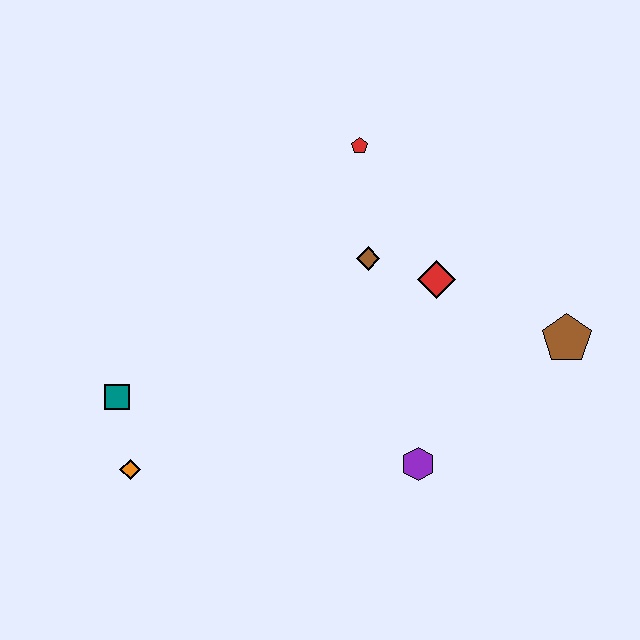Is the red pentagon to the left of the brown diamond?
Yes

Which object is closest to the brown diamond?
The red diamond is closest to the brown diamond.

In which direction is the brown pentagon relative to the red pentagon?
The brown pentagon is to the right of the red pentagon.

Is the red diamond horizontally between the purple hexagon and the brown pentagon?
Yes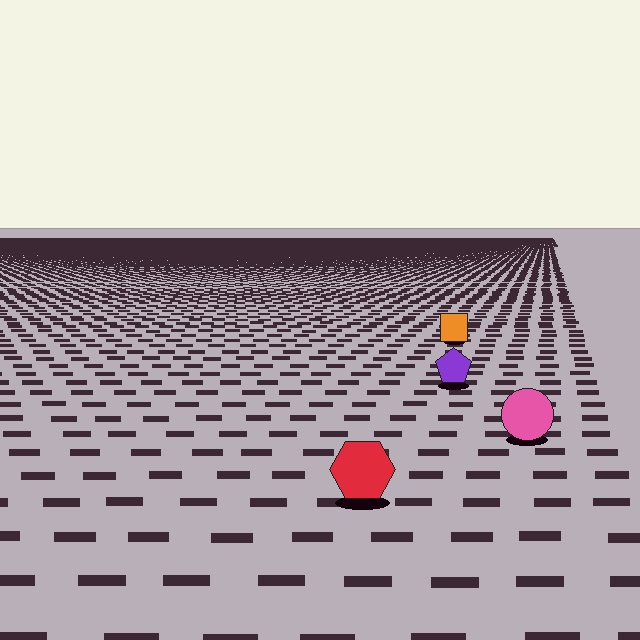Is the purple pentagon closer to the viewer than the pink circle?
No. The pink circle is closer — you can tell from the texture gradient: the ground texture is coarser near it.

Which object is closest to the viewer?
The red hexagon is closest. The texture marks near it are larger and more spread out.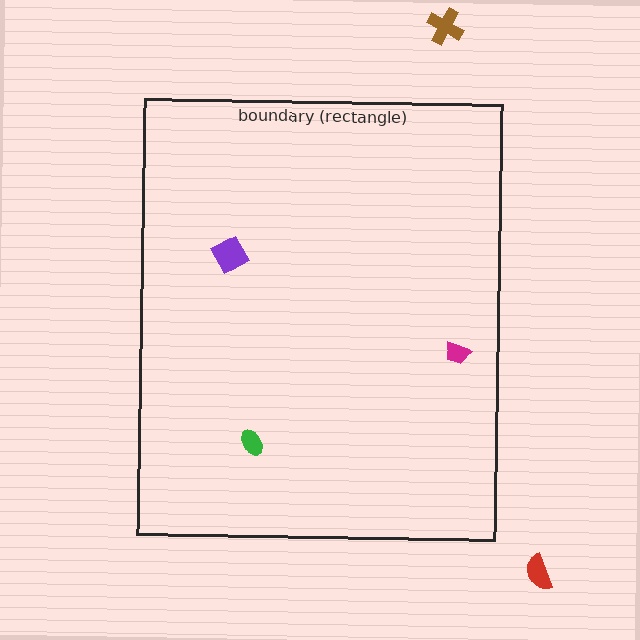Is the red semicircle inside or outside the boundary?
Outside.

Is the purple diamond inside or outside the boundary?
Inside.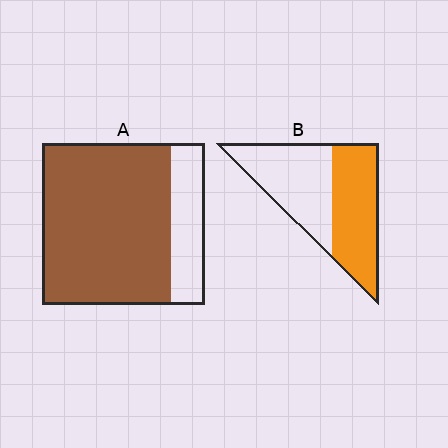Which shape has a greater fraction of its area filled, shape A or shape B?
Shape A.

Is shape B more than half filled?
Roughly half.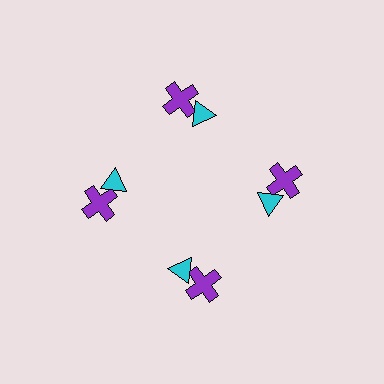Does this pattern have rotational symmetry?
Yes, this pattern has 4-fold rotational symmetry. It looks the same after rotating 90 degrees around the center.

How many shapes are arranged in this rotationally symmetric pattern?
There are 8 shapes, arranged in 4 groups of 2.